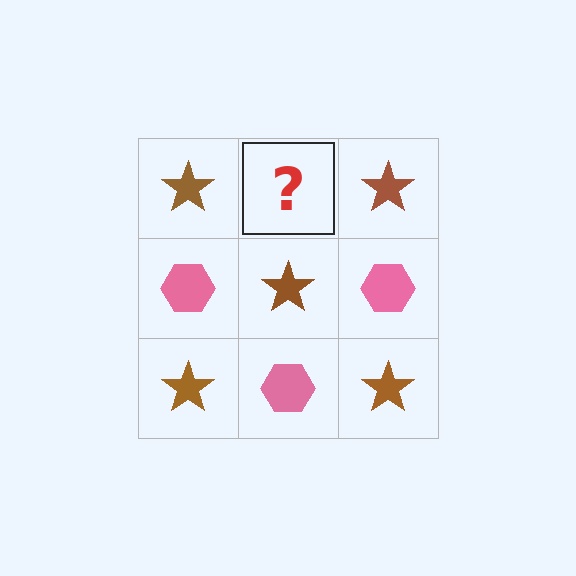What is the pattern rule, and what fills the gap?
The rule is that it alternates brown star and pink hexagon in a checkerboard pattern. The gap should be filled with a pink hexagon.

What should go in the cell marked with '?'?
The missing cell should contain a pink hexagon.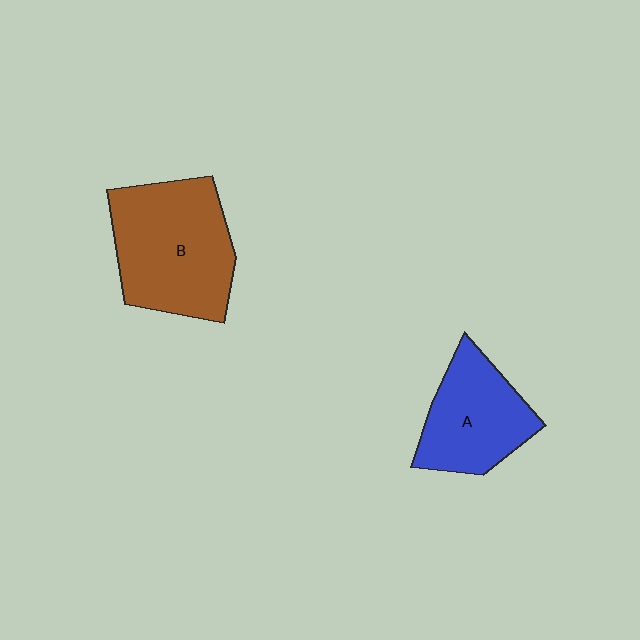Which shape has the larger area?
Shape B (brown).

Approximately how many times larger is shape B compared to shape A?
Approximately 1.4 times.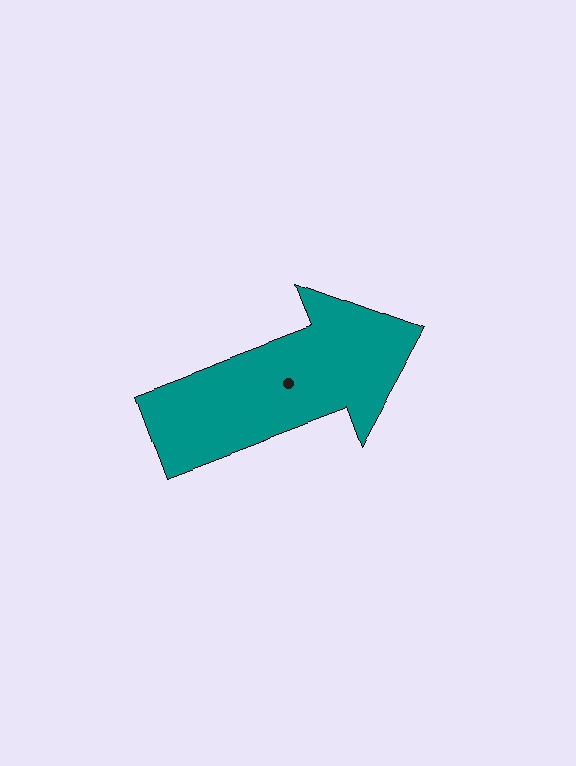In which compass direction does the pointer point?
East.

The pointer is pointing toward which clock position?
Roughly 2 o'clock.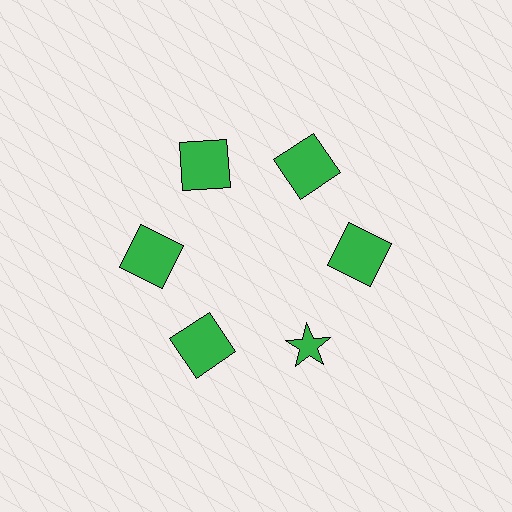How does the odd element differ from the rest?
It has a different shape: star instead of square.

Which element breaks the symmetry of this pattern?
The green star at roughly the 5 o'clock position breaks the symmetry. All other shapes are green squares.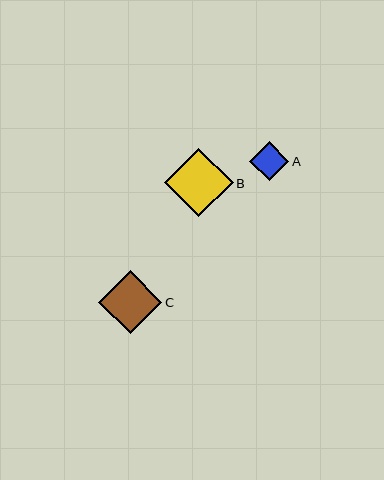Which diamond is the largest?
Diamond B is the largest with a size of approximately 68 pixels.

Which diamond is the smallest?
Diamond A is the smallest with a size of approximately 39 pixels.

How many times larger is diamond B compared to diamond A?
Diamond B is approximately 1.7 times the size of diamond A.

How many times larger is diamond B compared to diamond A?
Diamond B is approximately 1.7 times the size of diamond A.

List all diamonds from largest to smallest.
From largest to smallest: B, C, A.